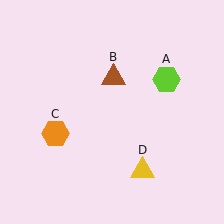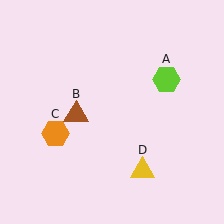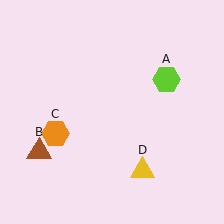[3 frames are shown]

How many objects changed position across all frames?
1 object changed position: brown triangle (object B).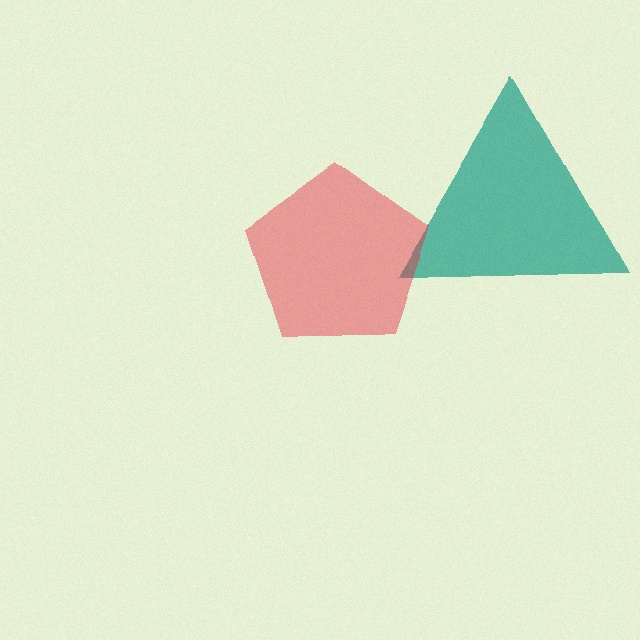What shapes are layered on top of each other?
The layered shapes are: a teal triangle, a red pentagon.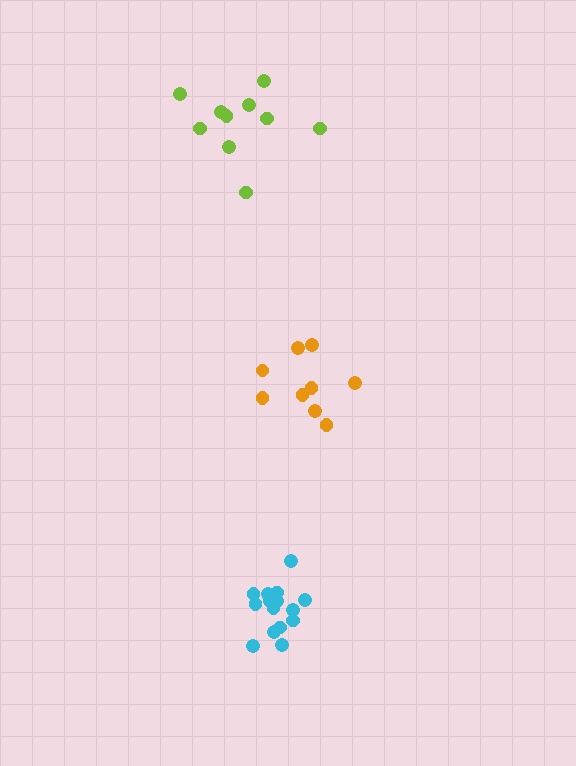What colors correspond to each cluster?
The clusters are colored: lime, cyan, orange.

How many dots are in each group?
Group 1: 10 dots, Group 2: 15 dots, Group 3: 9 dots (34 total).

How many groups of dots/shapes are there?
There are 3 groups.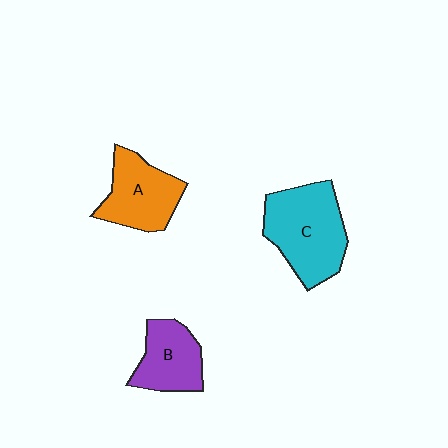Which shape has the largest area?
Shape C (cyan).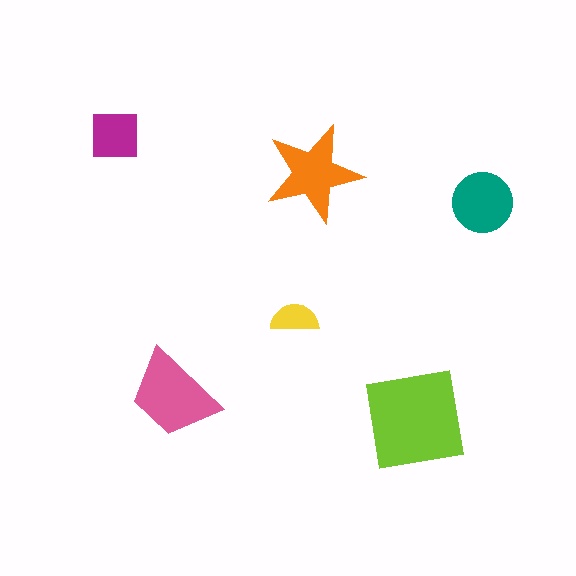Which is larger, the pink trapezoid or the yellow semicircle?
The pink trapezoid.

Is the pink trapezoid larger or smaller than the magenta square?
Larger.